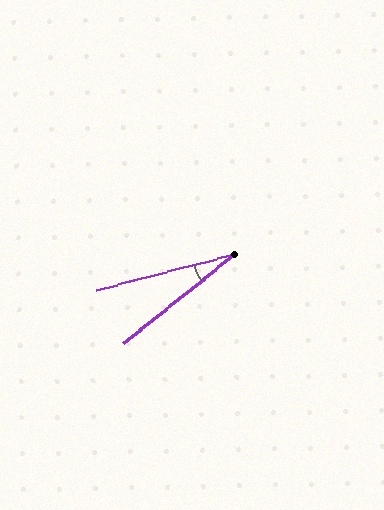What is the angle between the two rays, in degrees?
Approximately 24 degrees.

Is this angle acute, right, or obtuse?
It is acute.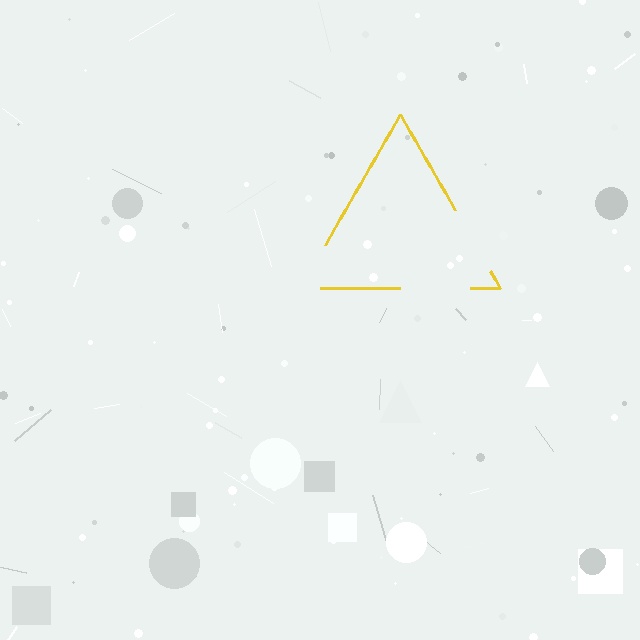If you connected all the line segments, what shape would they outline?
They would outline a triangle.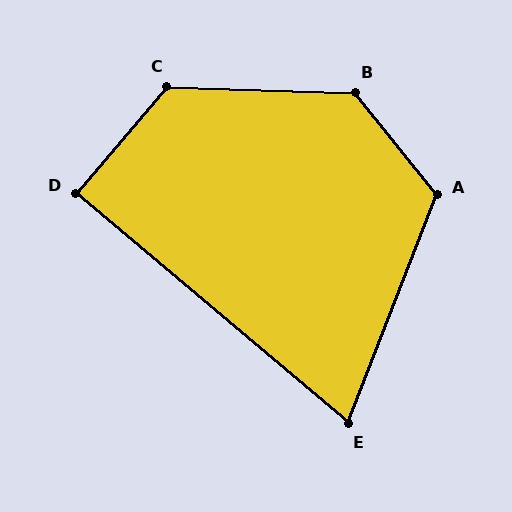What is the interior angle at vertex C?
Approximately 129 degrees (obtuse).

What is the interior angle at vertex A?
Approximately 120 degrees (obtuse).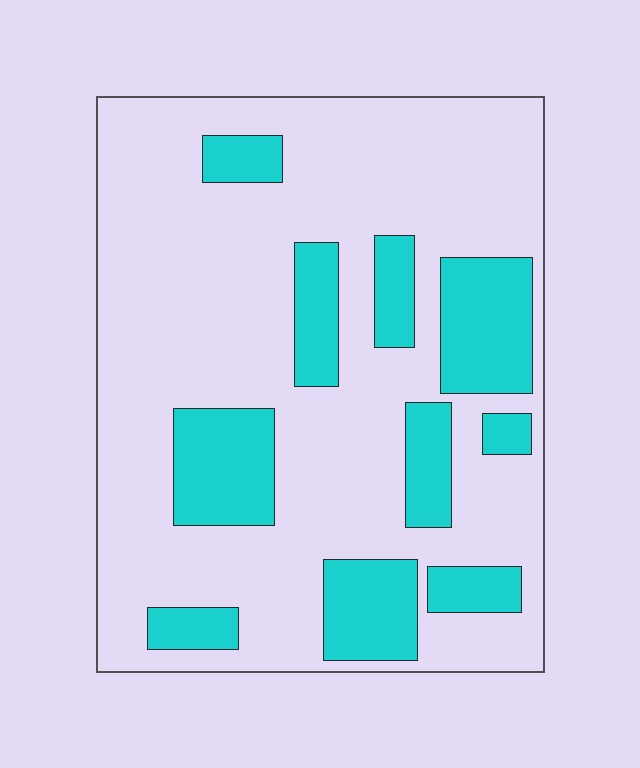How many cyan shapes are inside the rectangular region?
10.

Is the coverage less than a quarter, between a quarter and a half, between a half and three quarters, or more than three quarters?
Between a quarter and a half.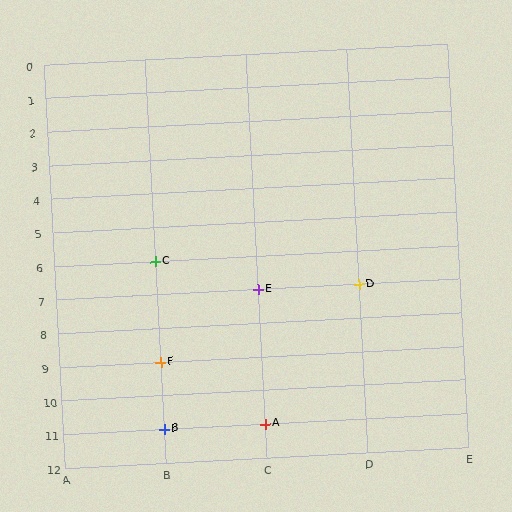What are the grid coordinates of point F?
Point F is at grid coordinates (B, 9).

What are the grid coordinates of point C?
Point C is at grid coordinates (B, 6).